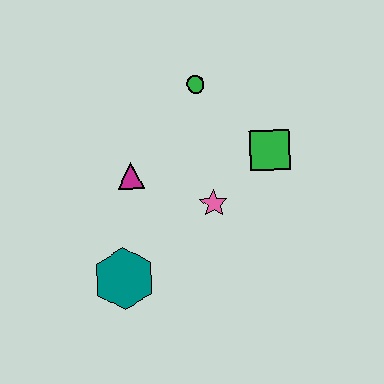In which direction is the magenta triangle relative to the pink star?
The magenta triangle is to the left of the pink star.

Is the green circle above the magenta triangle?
Yes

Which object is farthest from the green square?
The teal hexagon is farthest from the green square.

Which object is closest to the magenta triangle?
The pink star is closest to the magenta triangle.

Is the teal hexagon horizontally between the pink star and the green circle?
No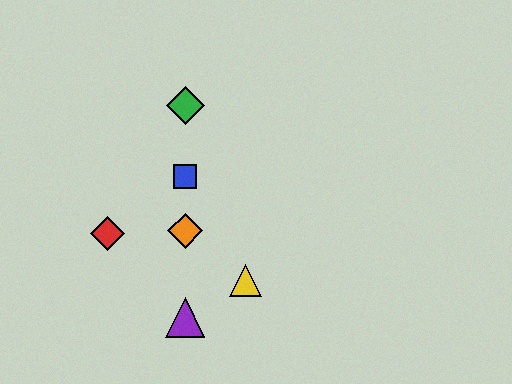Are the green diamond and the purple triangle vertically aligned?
Yes, both are at x≈185.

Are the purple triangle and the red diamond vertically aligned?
No, the purple triangle is at x≈185 and the red diamond is at x≈108.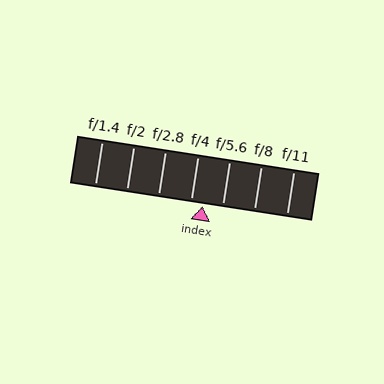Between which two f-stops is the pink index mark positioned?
The index mark is between f/4 and f/5.6.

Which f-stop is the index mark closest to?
The index mark is closest to f/4.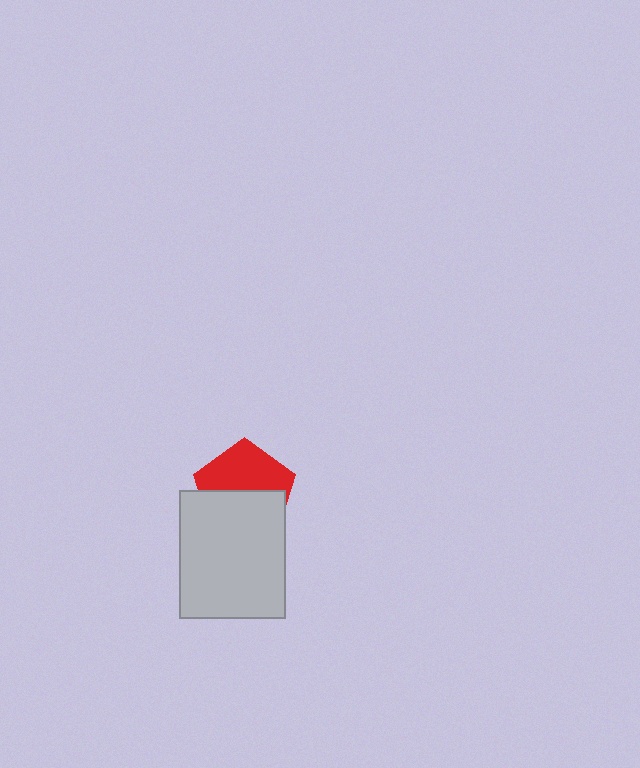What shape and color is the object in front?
The object in front is a light gray rectangle.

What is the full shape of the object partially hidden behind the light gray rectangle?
The partially hidden object is a red pentagon.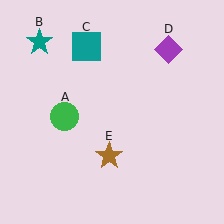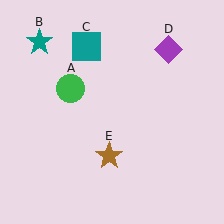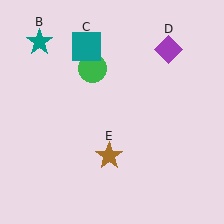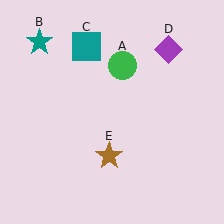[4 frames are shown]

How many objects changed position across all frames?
1 object changed position: green circle (object A).